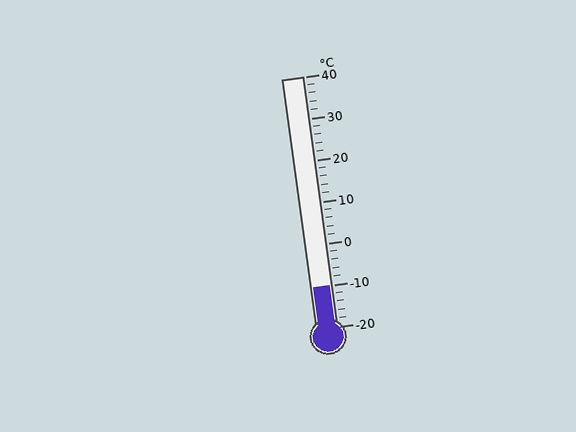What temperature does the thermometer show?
The thermometer shows approximately -10°C.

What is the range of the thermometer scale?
The thermometer scale ranges from -20°C to 40°C.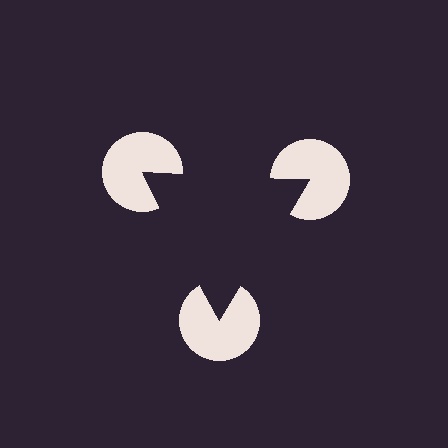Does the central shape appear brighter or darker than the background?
It typically appears slightly darker than the background, even though no actual brightness change is drawn.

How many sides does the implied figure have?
3 sides.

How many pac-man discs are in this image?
There are 3 — one at each vertex of the illusory triangle.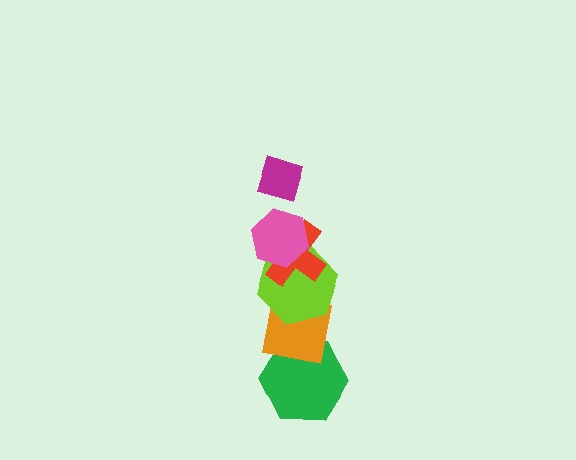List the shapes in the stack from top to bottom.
From top to bottom: the magenta diamond, the pink hexagon, the red cross, the lime hexagon, the orange square, the green hexagon.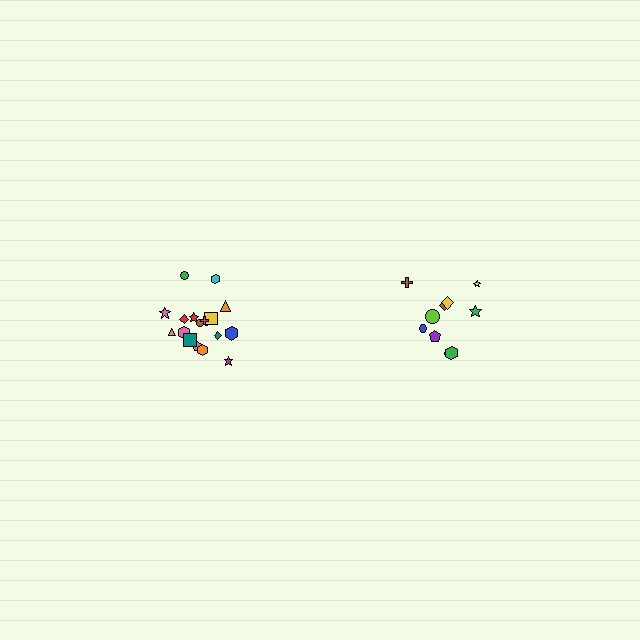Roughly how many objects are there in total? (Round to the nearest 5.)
Roughly 30 objects in total.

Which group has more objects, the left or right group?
The left group.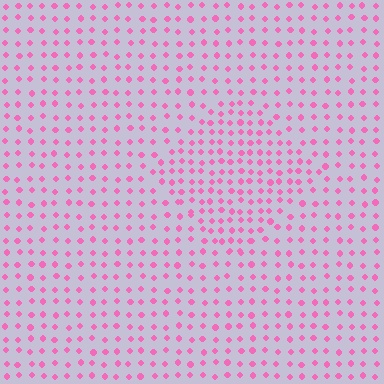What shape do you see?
I see a diamond.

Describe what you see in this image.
The image contains small pink elements arranged at two different densities. A diamond-shaped region is visible where the elements are more densely packed than the surrounding area.